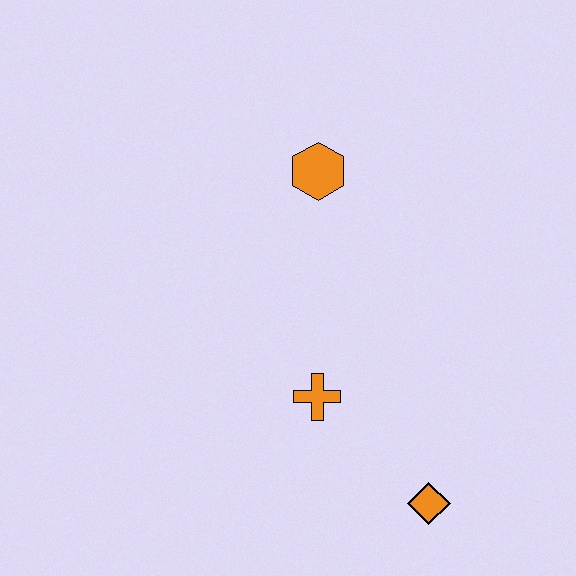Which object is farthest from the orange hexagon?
The orange diamond is farthest from the orange hexagon.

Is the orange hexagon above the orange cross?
Yes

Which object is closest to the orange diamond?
The orange cross is closest to the orange diamond.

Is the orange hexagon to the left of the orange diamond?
Yes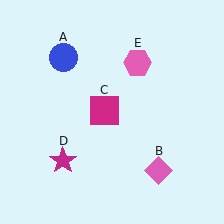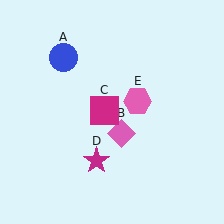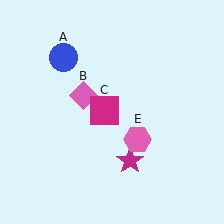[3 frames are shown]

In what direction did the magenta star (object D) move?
The magenta star (object D) moved right.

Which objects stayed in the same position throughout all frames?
Blue circle (object A) and magenta square (object C) remained stationary.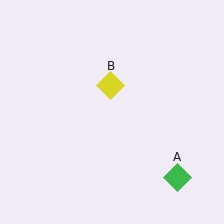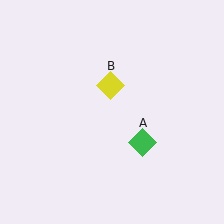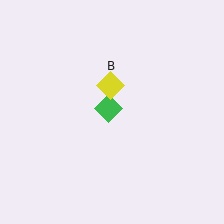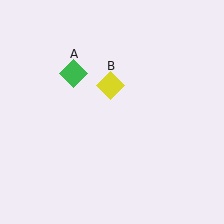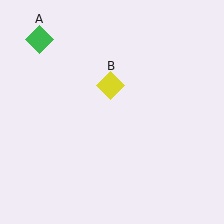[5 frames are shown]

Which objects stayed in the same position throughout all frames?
Yellow diamond (object B) remained stationary.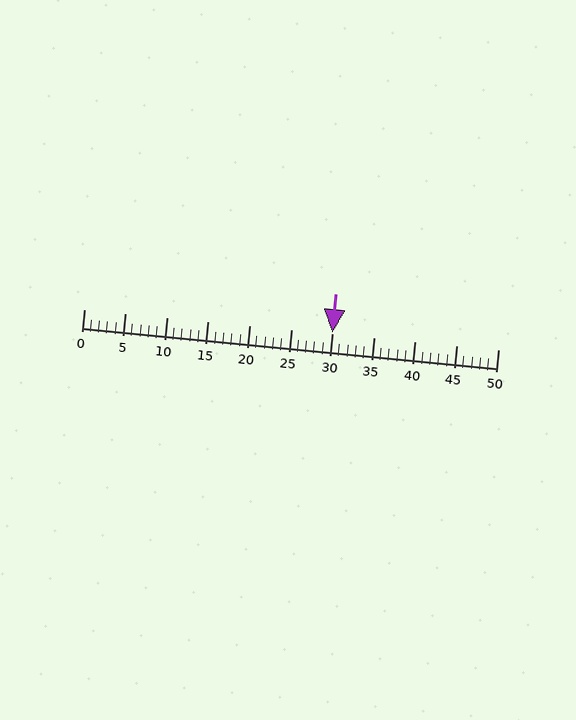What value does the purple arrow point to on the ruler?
The purple arrow points to approximately 30.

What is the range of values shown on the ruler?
The ruler shows values from 0 to 50.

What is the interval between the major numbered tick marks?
The major tick marks are spaced 5 units apart.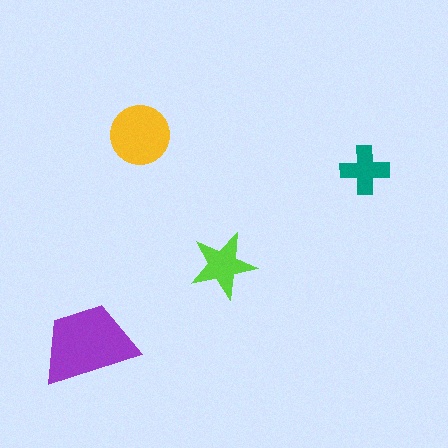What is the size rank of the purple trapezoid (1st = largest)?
1st.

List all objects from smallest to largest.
The teal cross, the lime star, the yellow circle, the purple trapezoid.